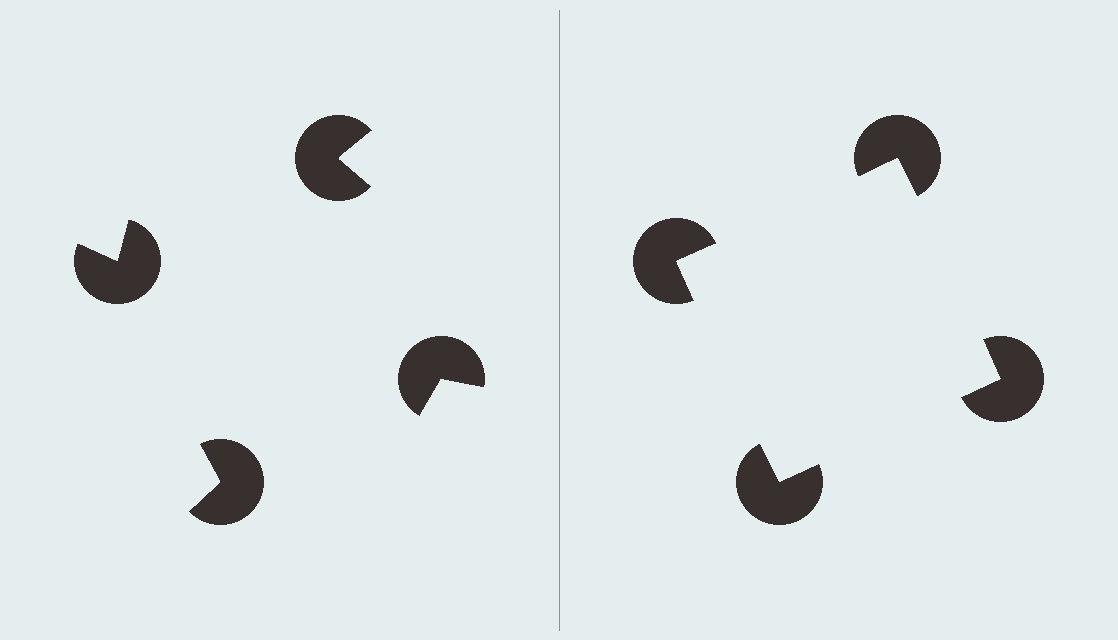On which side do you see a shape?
An illusory square appears on the right side. On the left side the wedge cuts are rotated, so no coherent shape forms.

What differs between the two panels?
The pac-man discs are positioned identically on both sides; only the wedge orientations differ. On the right they align to a square; on the left they are misaligned.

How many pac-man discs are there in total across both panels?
8 — 4 on each side.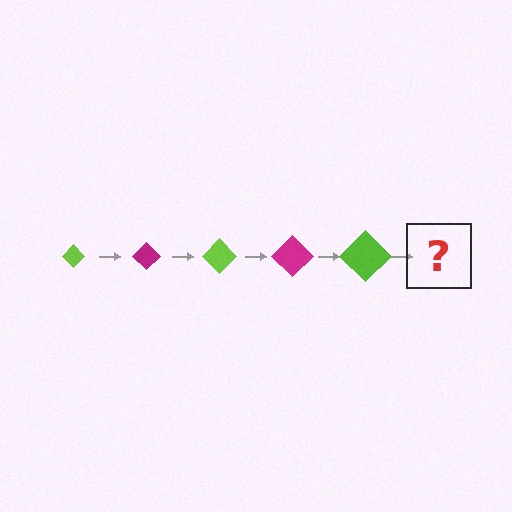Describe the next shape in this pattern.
It should be a magenta diamond, larger than the previous one.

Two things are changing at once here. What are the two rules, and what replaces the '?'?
The two rules are that the diamond grows larger each step and the color cycles through lime and magenta. The '?' should be a magenta diamond, larger than the previous one.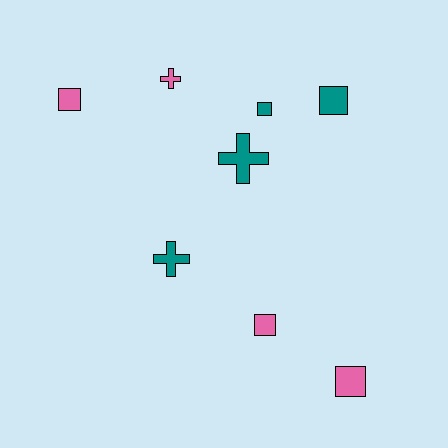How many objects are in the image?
There are 8 objects.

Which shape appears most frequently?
Square, with 5 objects.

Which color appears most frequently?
Pink, with 4 objects.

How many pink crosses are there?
There is 1 pink cross.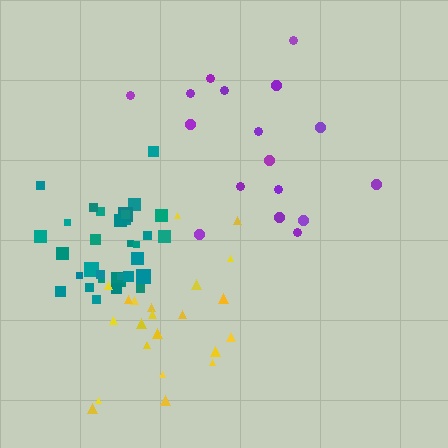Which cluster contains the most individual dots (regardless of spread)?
Teal (33).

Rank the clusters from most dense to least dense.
teal, yellow, purple.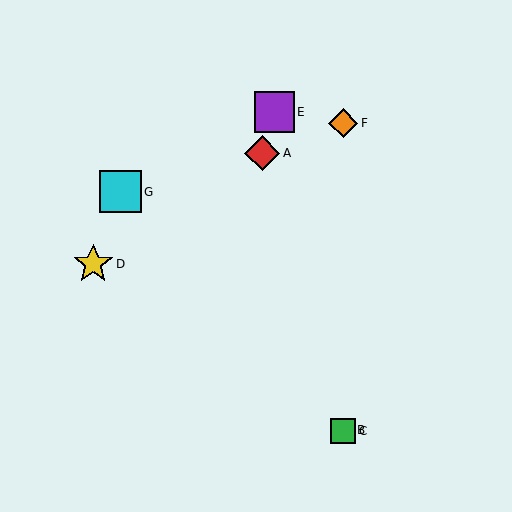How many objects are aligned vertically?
3 objects (B, C, F) are aligned vertically.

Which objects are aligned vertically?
Objects B, C, F are aligned vertically.